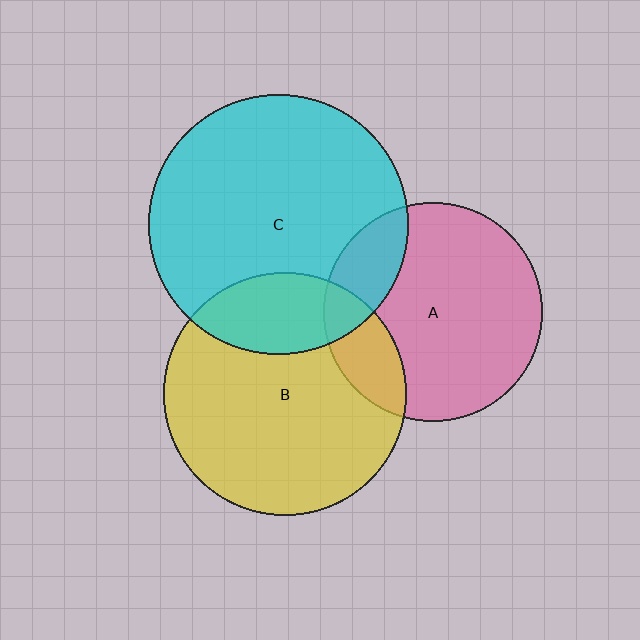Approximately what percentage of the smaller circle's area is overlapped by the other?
Approximately 20%.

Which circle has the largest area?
Circle C (cyan).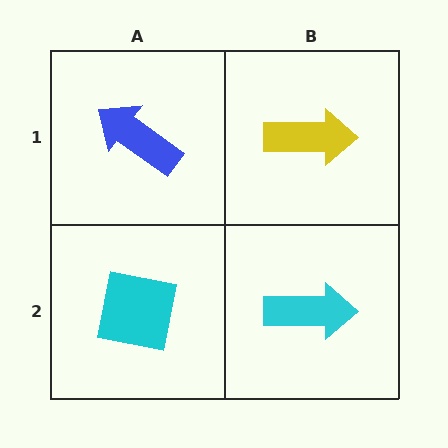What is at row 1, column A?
A blue arrow.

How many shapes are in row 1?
2 shapes.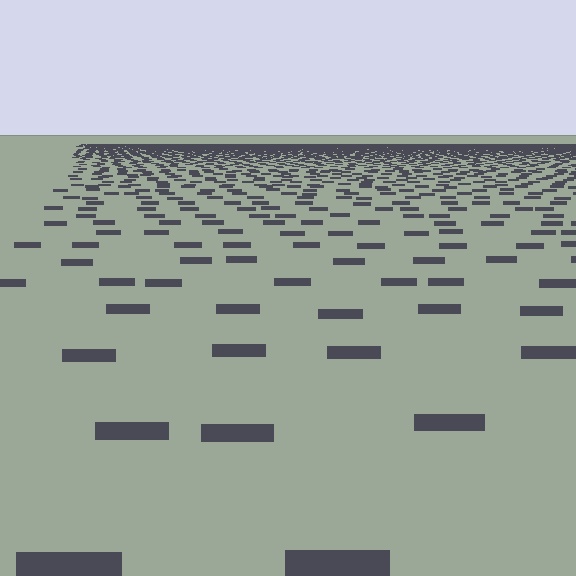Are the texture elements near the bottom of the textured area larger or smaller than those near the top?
Larger. Near the bottom, elements are closer to the viewer and appear at a bigger on-screen size.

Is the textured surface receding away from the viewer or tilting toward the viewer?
The surface is receding away from the viewer. Texture elements get smaller and denser toward the top.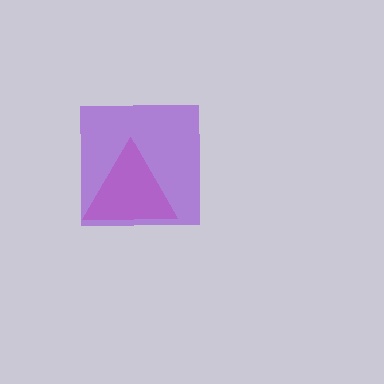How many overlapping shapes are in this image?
There are 2 overlapping shapes in the image.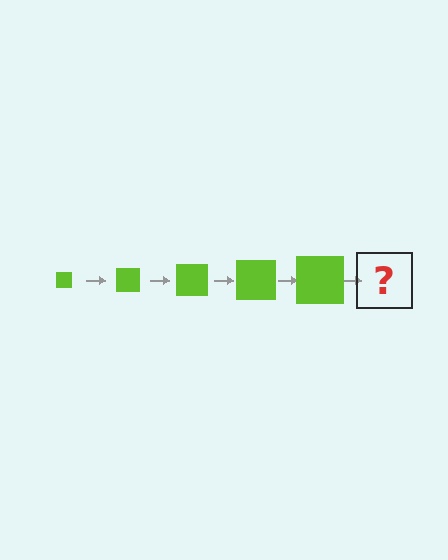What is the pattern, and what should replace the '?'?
The pattern is that the square gets progressively larger each step. The '?' should be a lime square, larger than the previous one.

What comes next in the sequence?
The next element should be a lime square, larger than the previous one.